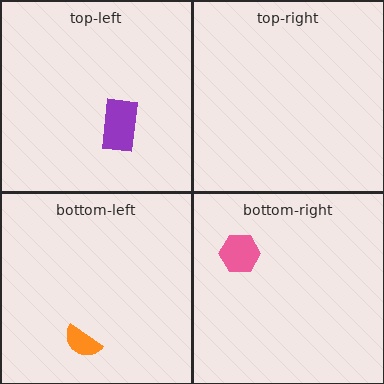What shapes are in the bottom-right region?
The pink hexagon.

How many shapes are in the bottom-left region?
1.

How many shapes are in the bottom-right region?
1.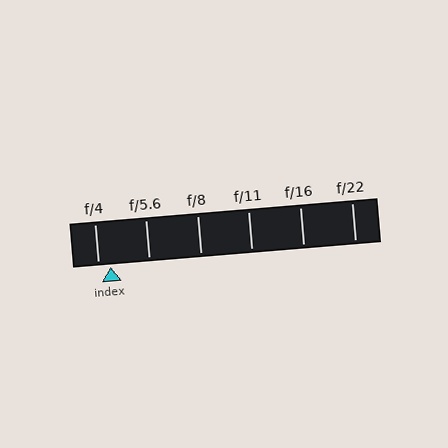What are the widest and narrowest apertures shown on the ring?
The widest aperture shown is f/4 and the narrowest is f/22.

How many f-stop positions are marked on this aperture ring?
There are 6 f-stop positions marked.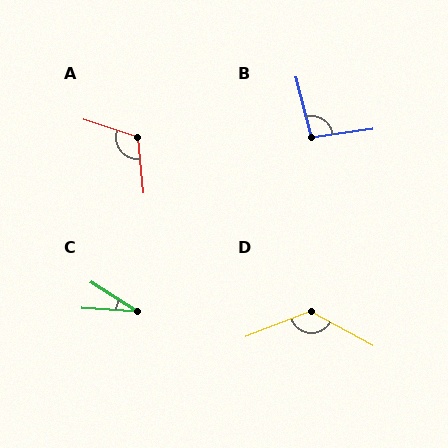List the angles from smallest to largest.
C (29°), B (96°), A (114°), D (130°).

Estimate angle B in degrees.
Approximately 96 degrees.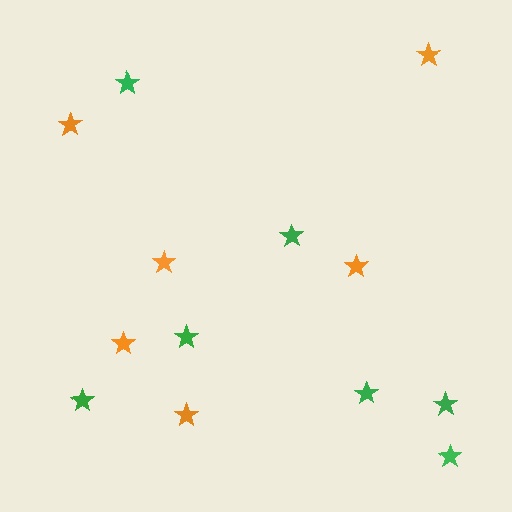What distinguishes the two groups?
There are 2 groups: one group of green stars (7) and one group of orange stars (6).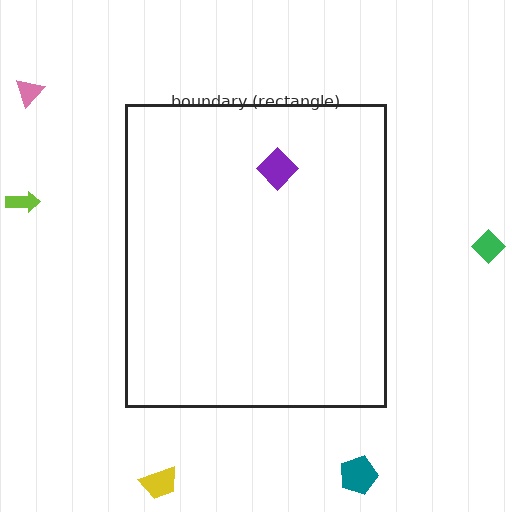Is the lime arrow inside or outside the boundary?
Outside.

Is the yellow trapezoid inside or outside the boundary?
Outside.